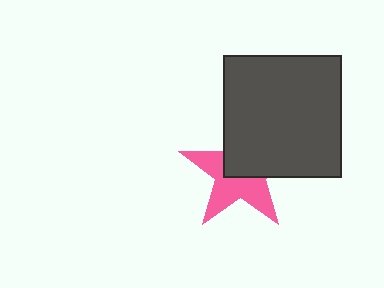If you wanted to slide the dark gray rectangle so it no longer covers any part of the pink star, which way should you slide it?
Slide it toward the upper-right — that is the most direct way to separate the two shapes.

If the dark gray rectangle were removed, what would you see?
You would see the complete pink star.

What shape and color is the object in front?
The object in front is a dark gray rectangle.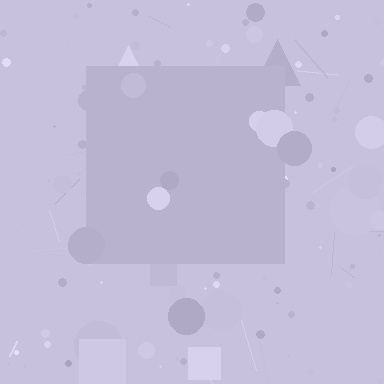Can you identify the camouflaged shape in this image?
The camouflaged shape is a square.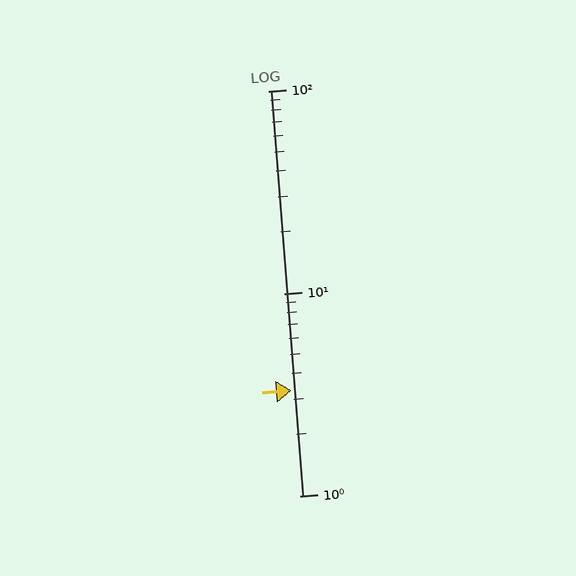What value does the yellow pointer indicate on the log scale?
The pointer indicates approximately 3.3.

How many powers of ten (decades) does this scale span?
The scale spans 2 decades, from 1 to 100.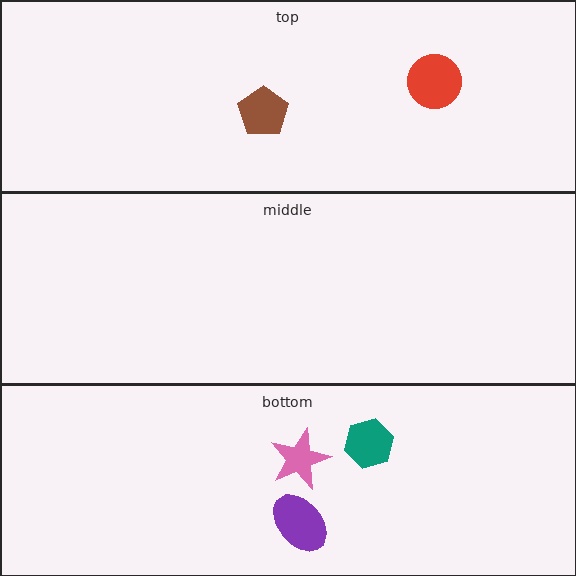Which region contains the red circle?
The top region.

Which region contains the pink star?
The bottom region.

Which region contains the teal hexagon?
The bottom region.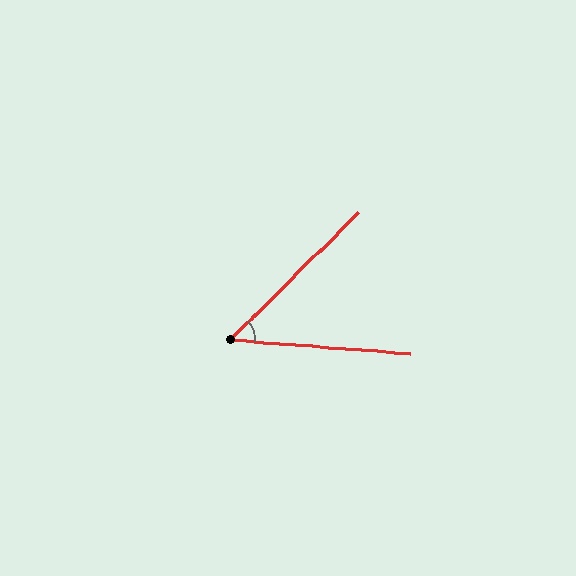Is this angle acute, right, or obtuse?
It is acute.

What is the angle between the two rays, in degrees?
Approximately 49 degrees.